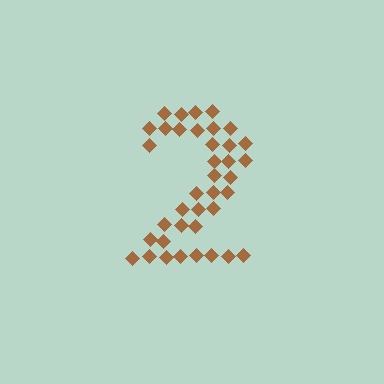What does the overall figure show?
The overall figure shows the digit 2.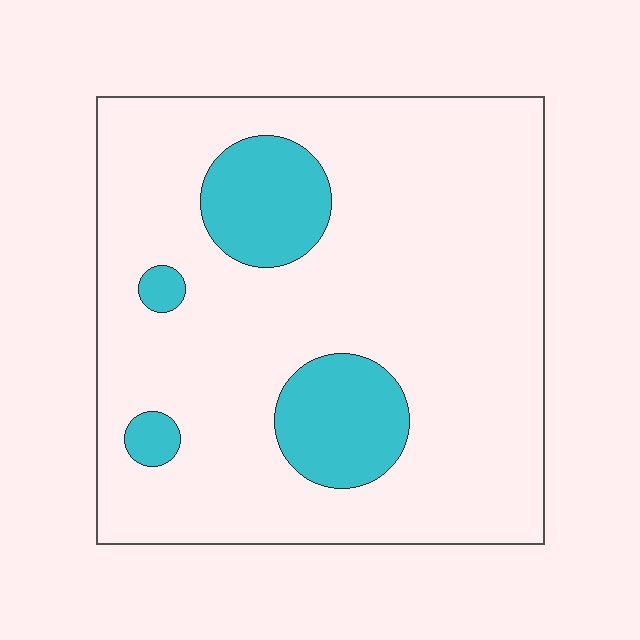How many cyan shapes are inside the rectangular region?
4.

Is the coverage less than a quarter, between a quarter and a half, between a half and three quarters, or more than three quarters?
Less than a quarter.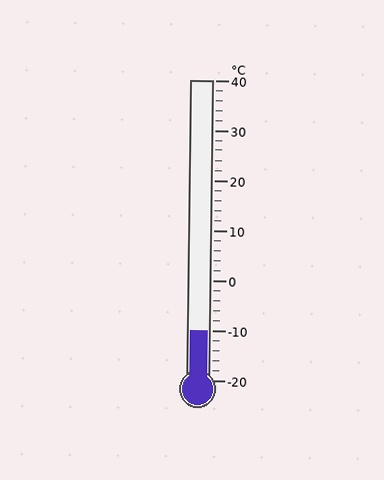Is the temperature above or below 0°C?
The temperature is below 0°C.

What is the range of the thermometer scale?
The thermometer scale ranges from -20°C to 40°C.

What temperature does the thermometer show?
The thermometer shows approximately -10°C.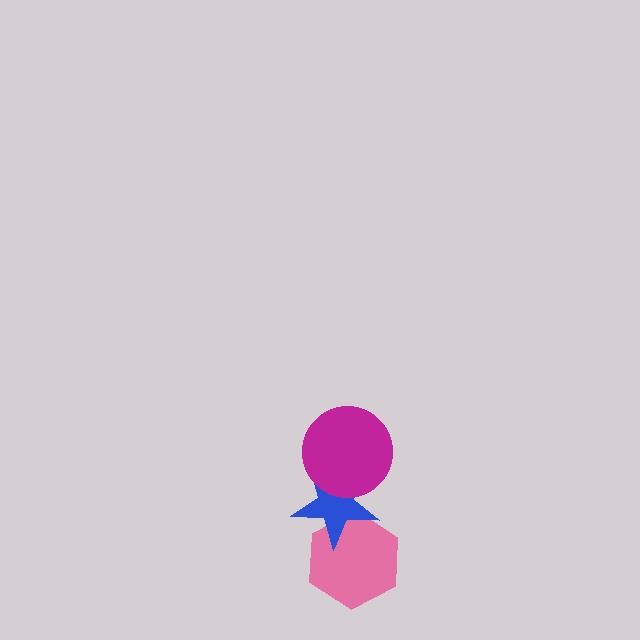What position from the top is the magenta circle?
The magenta circle is 1st from the top.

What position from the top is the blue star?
The blue star is 2nd from the top.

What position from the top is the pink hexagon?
The pink hexagon is 3rd from the top.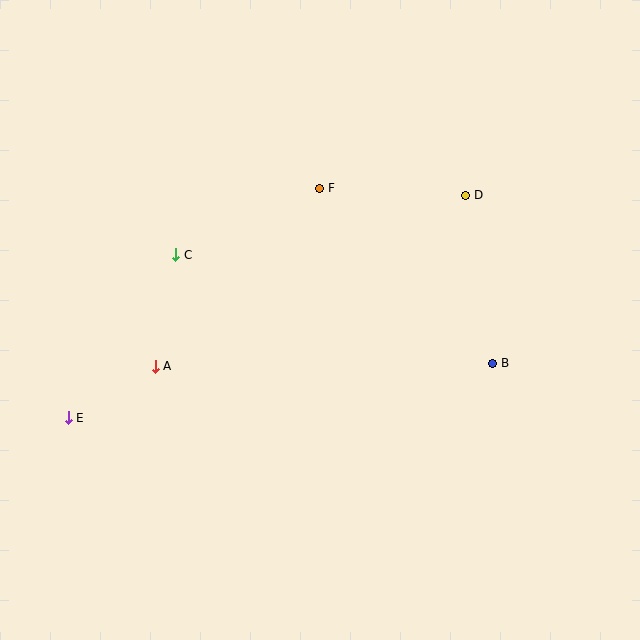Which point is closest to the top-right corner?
Point D is closest to the top-right corner.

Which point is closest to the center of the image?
Point F at (320, 188) is closest to the center.